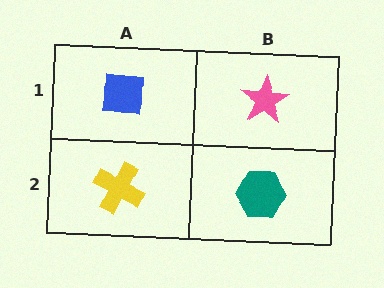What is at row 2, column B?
A teal hexagon.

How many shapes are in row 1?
2 shapes.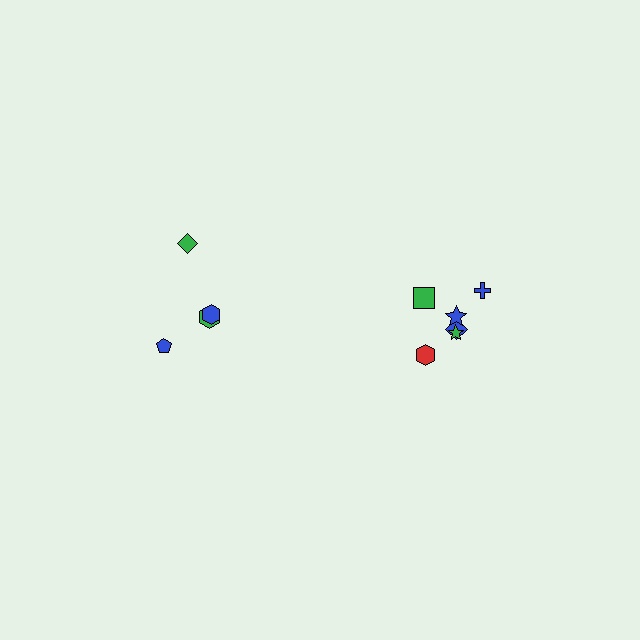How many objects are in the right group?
There are 6 objects.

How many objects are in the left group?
There are 4 objects.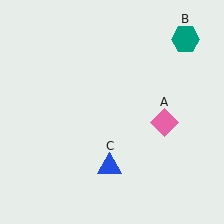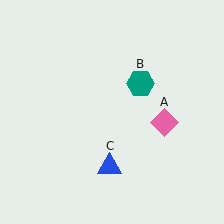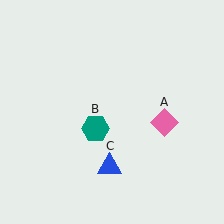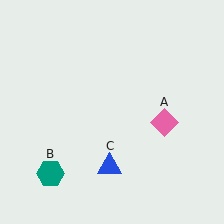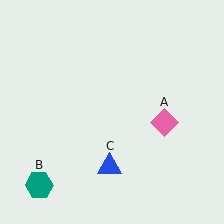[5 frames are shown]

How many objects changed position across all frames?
1 object changed position: teal hexagon (object B).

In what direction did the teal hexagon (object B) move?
The teal hexagon (object B) moved down and to the left.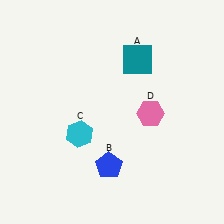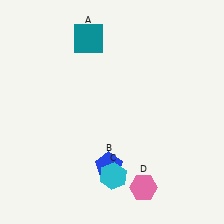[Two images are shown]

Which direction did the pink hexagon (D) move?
The pink hexagon (D) moved down.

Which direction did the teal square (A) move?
The teal square (A) moved left.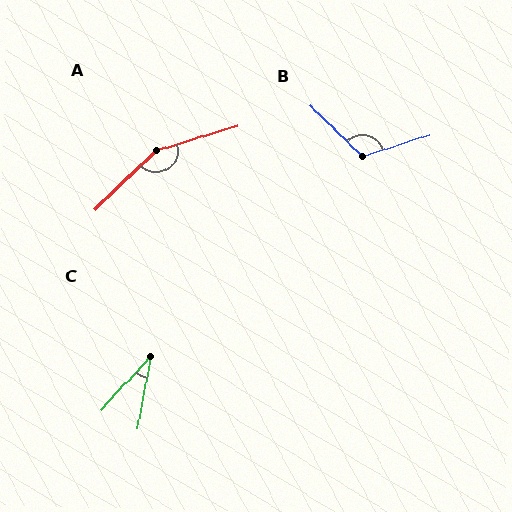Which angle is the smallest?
C, at approximately 33 degrees.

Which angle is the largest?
A, at approximately 153 degrees.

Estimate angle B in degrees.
Approximately 118 degrees.